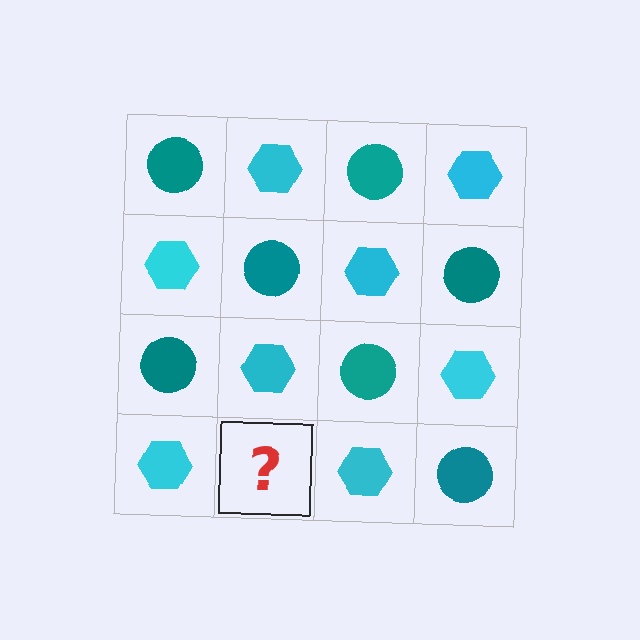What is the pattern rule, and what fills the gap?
The rule is that it alternates teal circle and cyan hexagon in a checkerboard pattern. The gap should be filled with a teal circle.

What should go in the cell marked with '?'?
The missing cell should contain a teal circle.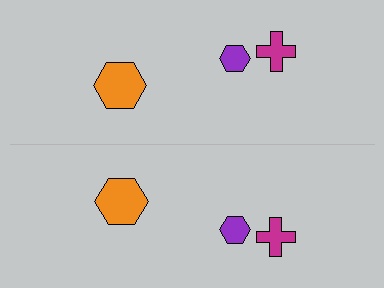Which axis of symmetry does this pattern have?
The pattern has a horizontal axis of symmetry running through the center of the image.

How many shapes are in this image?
There are 6 shapes in this image.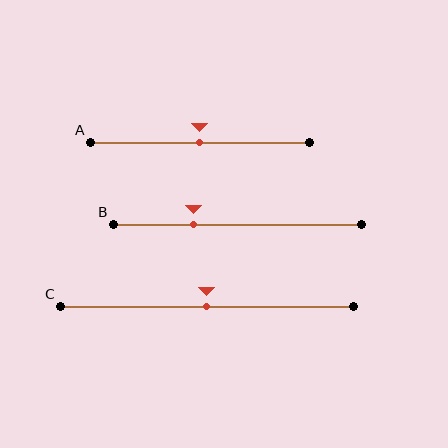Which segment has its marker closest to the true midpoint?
Segment A has its marker closest to the true midpoint.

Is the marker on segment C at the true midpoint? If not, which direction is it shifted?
Yes, the marker on segment C is at the true midpoint.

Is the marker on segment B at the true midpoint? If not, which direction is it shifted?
No, the marker on segment B is shifted to the left by about 18% of the segment length.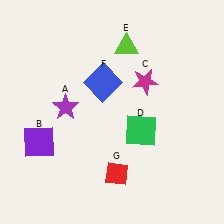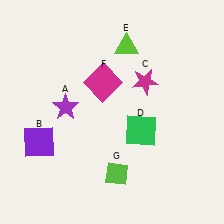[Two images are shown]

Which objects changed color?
F changed from blue to magenta. G changed from red to lime.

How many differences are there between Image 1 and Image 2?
There are 2 differences between the two images.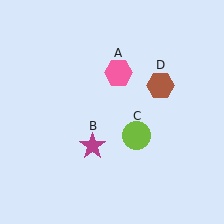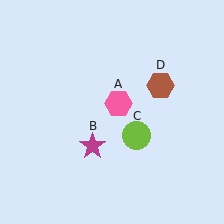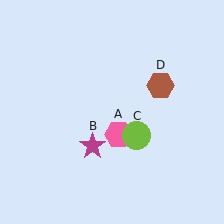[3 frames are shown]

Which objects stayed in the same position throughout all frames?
Magenta star (object B) and lime circle (object C) and brown hexagon (object D) remained stationary.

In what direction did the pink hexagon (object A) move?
The pink hexagon (object A) moved down.